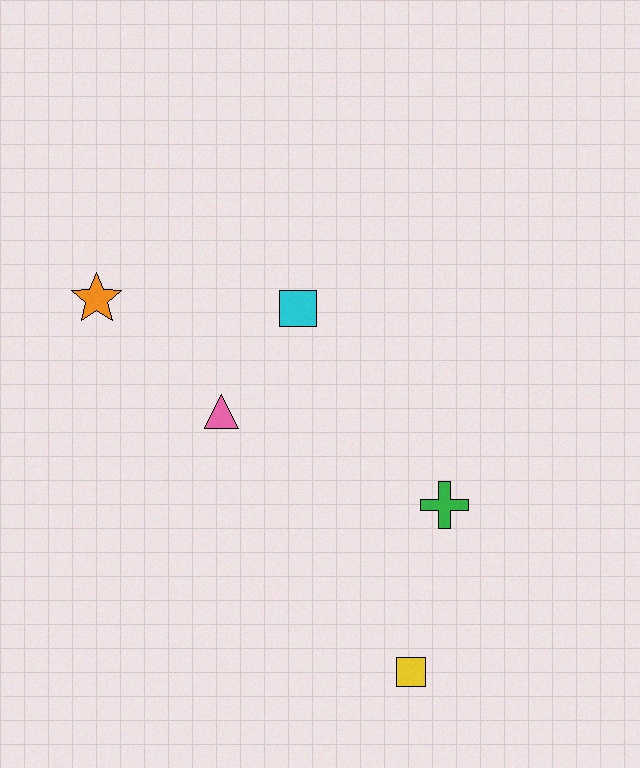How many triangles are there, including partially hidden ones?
There is 1 triangle.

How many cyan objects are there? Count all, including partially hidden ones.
There is 1 cyan object.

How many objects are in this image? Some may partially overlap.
There are 5 objects.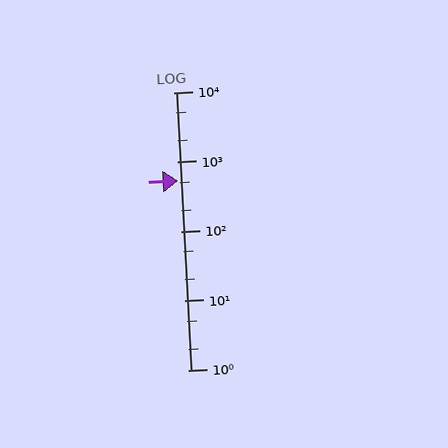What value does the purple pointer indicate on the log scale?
The pointer indicates approximately 540.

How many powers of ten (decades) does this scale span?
The scale spans 4 decades, from 1 to 10000.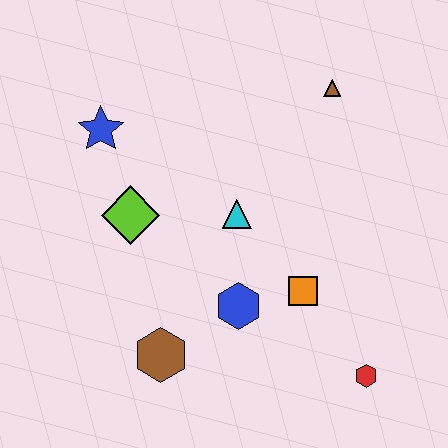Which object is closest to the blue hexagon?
The orange square is closest to the blue hexagon.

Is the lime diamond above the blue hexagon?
Yes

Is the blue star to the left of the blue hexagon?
Yes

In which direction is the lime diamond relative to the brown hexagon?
The lime diamond is above the brown hexagon.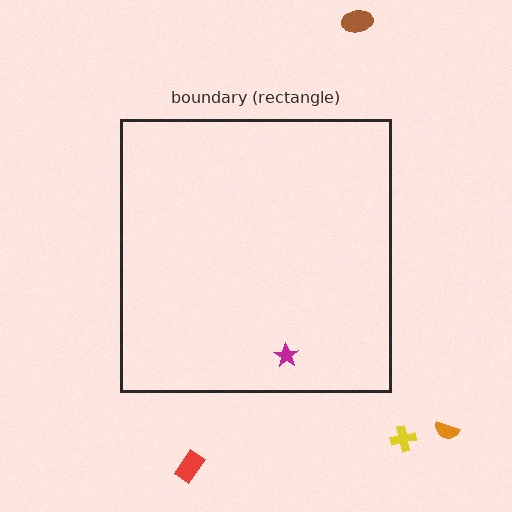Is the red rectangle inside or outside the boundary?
Outside.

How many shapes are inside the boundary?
1 inside, 4 outside.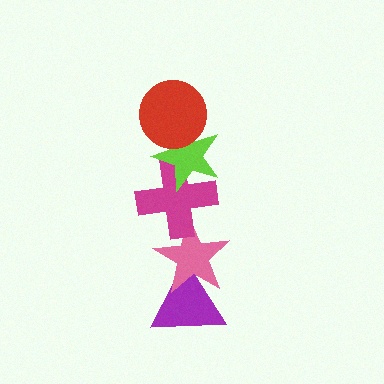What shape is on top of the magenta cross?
The lime star is on top of the magenta cross.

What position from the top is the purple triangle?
The purple triangle is 5th from the top.